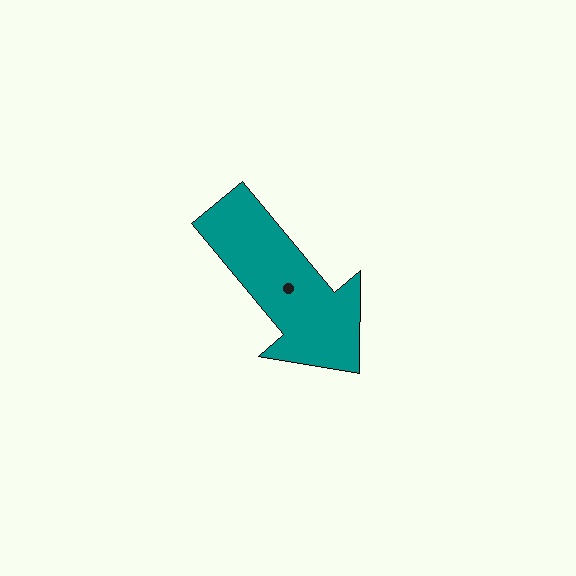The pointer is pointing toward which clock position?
Roughly 5 o'clock.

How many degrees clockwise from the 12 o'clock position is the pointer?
Approximately 140 degrees.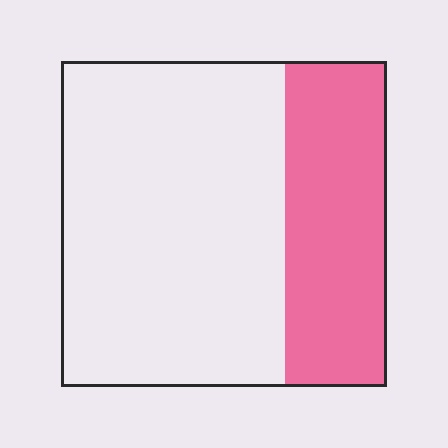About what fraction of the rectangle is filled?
About one third (1/3).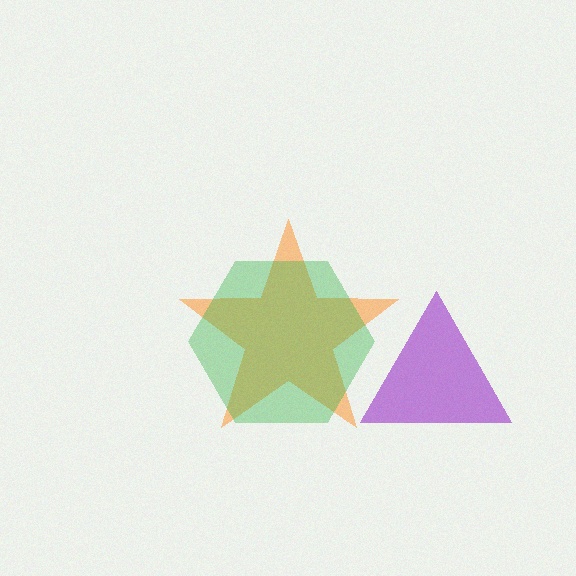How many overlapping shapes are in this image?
There are 3 overlapping shapes in the image.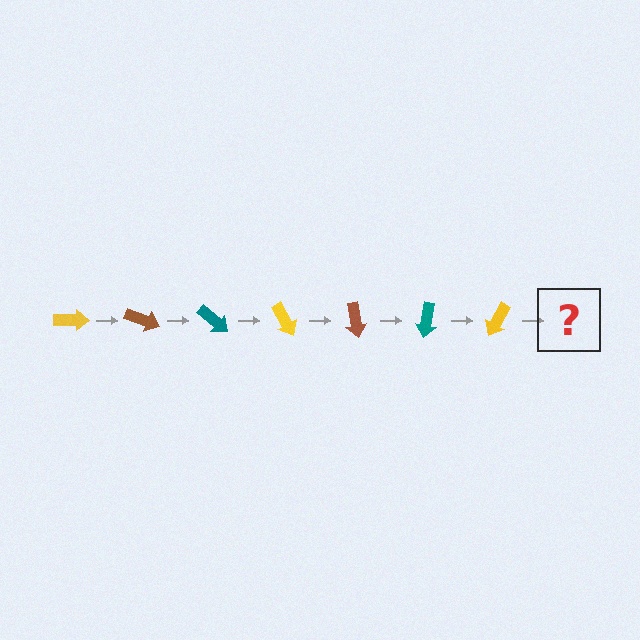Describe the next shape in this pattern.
It should be a brown arrow, rotated 140 degrees from the start.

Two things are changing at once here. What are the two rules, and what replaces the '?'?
The two rules are that it rotates 20 degrees each step and the color cycles through yellow, brown, and teal. The '?' should be a brown arrow, rotated 140 degrees from the start.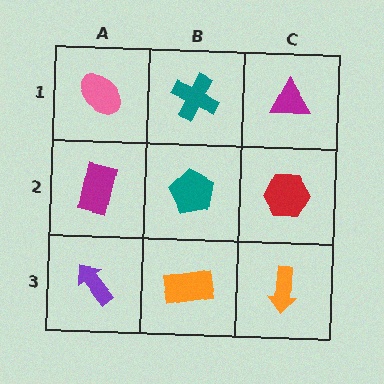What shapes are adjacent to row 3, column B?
A teal pentagon (row 2, column B), a purple arrow (row 3, column A), an orange arrow (row 3, column C).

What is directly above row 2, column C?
A magenta triangle.